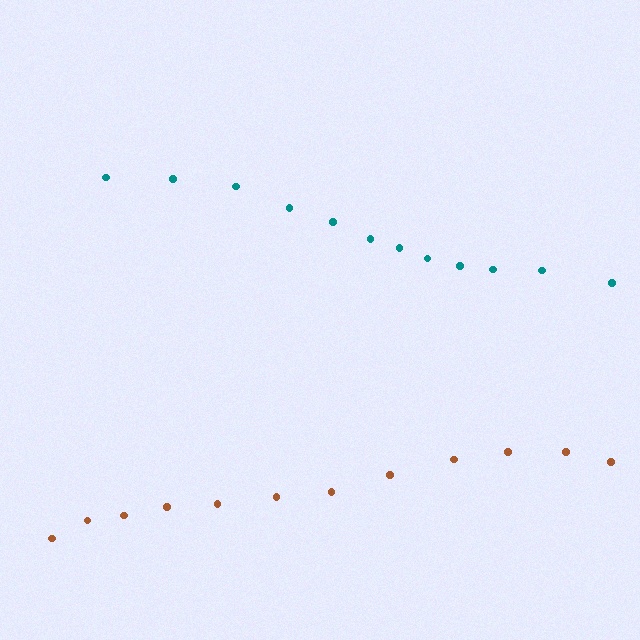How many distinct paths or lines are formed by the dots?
There are 2 distinct paths.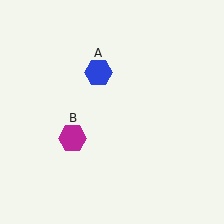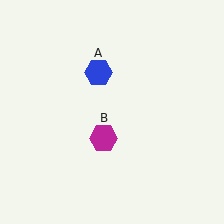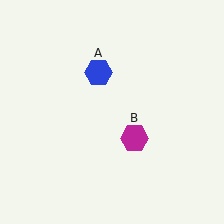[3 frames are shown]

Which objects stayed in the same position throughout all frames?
Blue hexagon (object A) remained stationary.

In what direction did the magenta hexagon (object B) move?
The magenta hexagon (object B) moved right.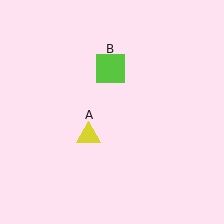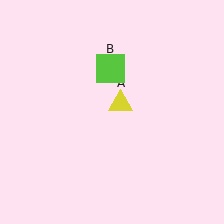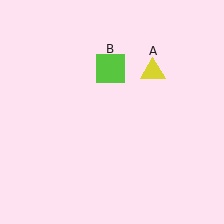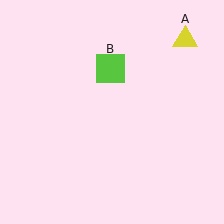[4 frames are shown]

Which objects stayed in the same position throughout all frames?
Lime square (object B) remained stationary.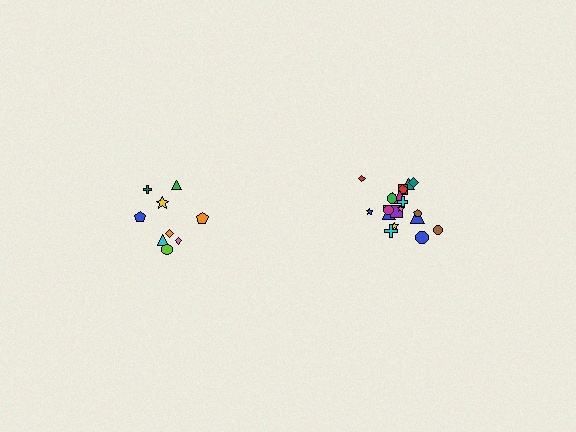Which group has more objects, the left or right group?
The right group.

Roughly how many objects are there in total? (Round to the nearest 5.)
Roughly 30 objects in total.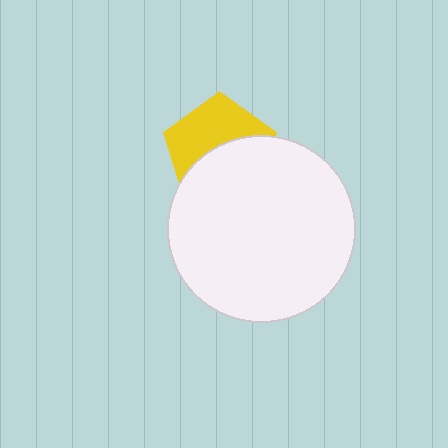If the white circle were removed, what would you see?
You would see the complete yellow pentagon.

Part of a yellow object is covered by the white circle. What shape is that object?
It is a pentagon.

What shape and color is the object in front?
The object in front is a white circle.